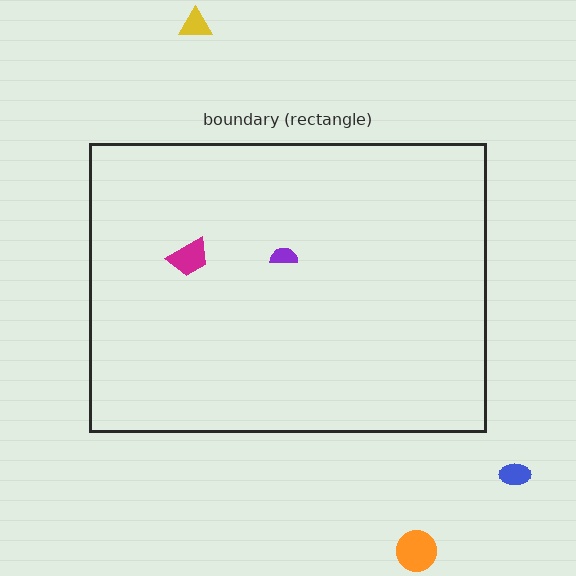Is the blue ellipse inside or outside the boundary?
Outside.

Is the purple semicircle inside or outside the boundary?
Inside.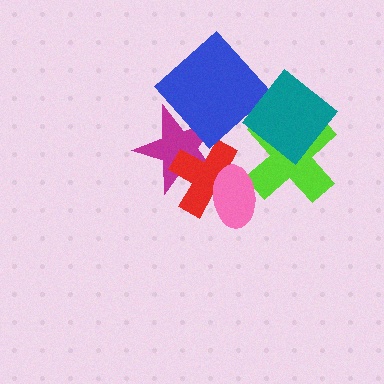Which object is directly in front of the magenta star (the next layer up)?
The red cross is directly in front of the magenta star.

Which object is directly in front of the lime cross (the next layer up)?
The teal diamond is directly in front of the lime cross.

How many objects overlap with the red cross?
2 objects overlap with the red cross.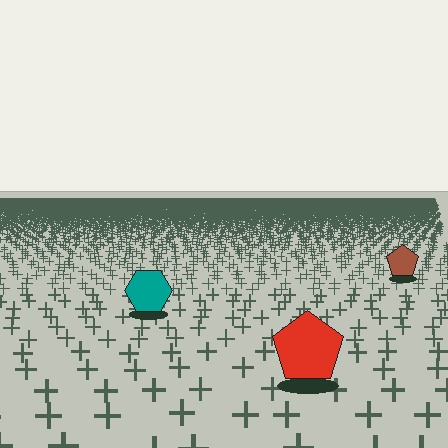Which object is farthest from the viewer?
The brown pentagon is farthest from the viewer. It appears smaller and the ground texture around it is denser.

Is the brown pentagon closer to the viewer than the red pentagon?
No. The red pentagon is closer — you can tell from the texture gradient: the ground texture is coarser near it.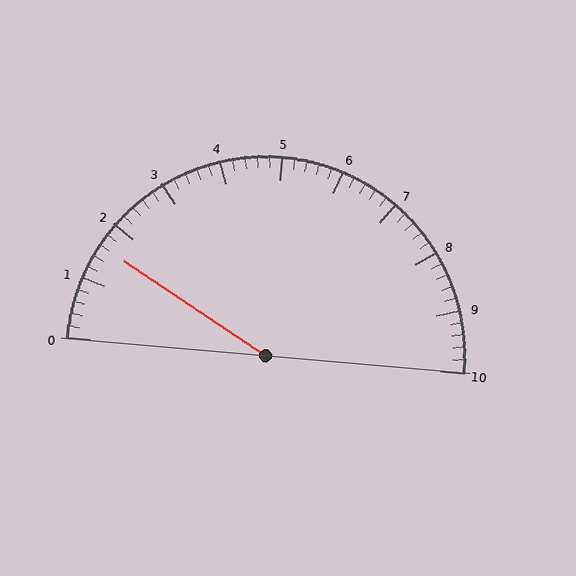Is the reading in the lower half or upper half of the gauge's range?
The reading is in the lower half of the range (0 to 10).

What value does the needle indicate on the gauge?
The needle indicates approximately 1.6.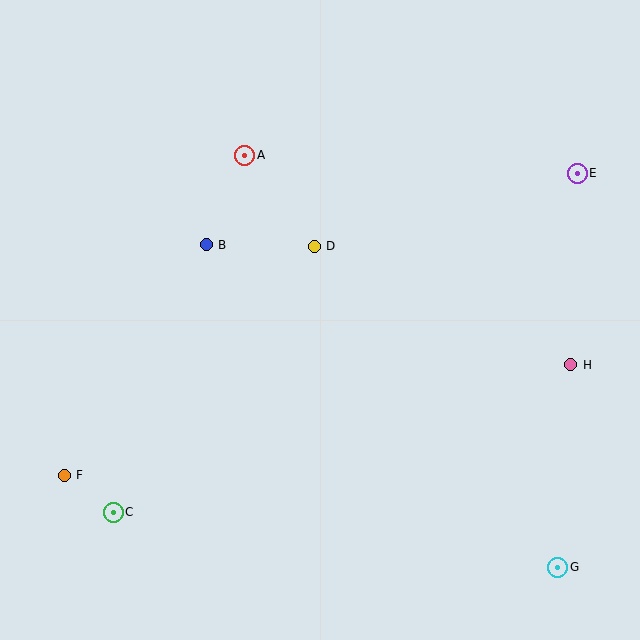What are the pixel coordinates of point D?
Point D is at (314, 246).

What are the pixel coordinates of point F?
Point F is at (64, 475).